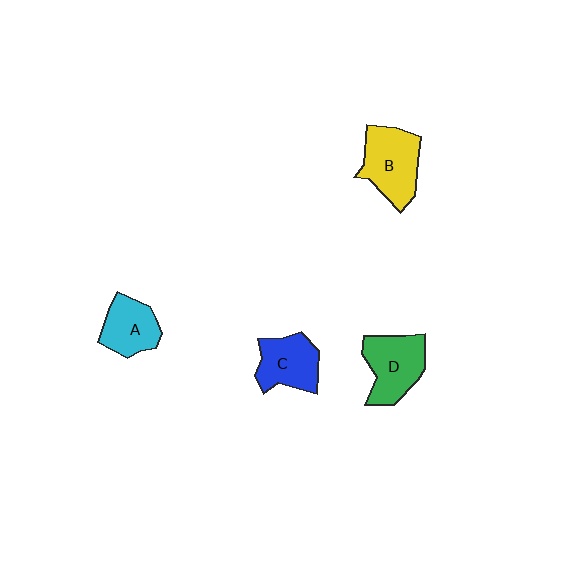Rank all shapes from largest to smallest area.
From largest to smallest: B (yellow), D (green), C (blue), A (cyan).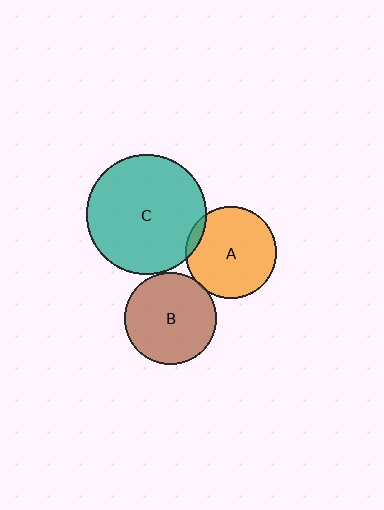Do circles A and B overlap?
Yes.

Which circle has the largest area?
Circle C (teal).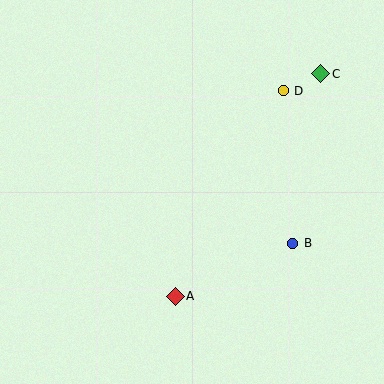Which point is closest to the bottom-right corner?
Point B is closest to the bottom-right corner.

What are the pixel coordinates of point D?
Point D is at (283, 91).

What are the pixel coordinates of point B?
Point B is at (293, 243).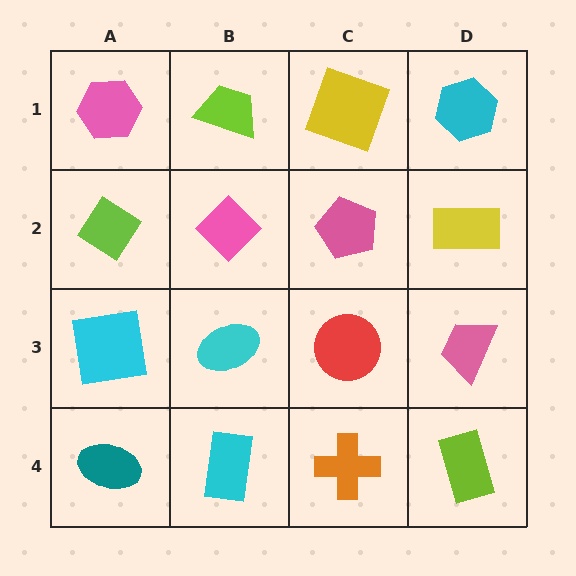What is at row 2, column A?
A lime diamond.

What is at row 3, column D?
A pink trapezoid.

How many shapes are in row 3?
4 shapes.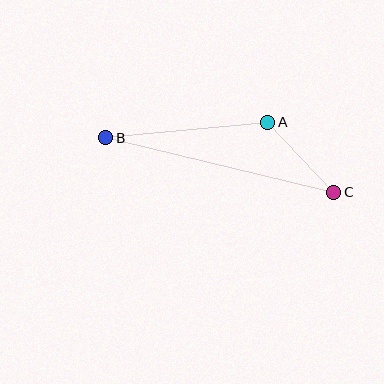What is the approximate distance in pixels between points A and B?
The distance between A and B is approximately 163 pixels.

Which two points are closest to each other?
Points A and C are closest to each other.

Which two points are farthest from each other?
Points B and C are farthest from each other.